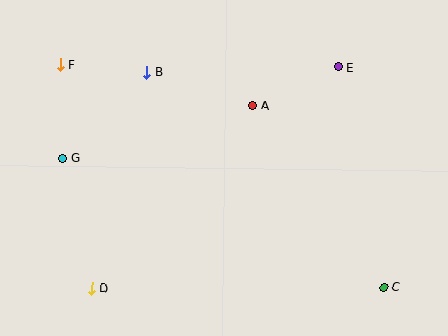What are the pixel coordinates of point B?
Point B is at (147, 72).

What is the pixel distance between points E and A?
The distance between E and A is 94 pixels.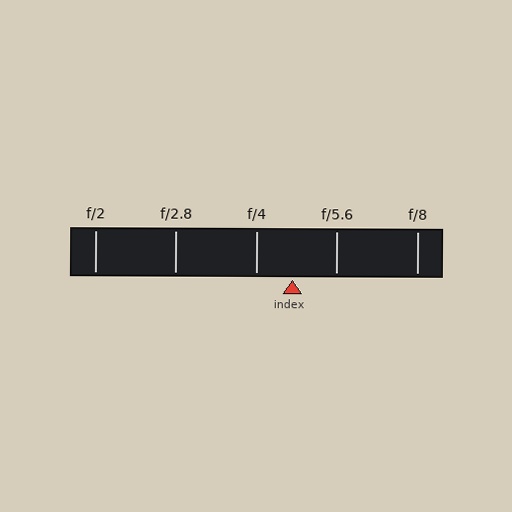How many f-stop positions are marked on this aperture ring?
There are 5 f-stop positions marked.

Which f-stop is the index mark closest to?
The index mark is closest to f/4.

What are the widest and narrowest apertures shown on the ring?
The widest aperture shown is f/2 and the narrowest is f/8.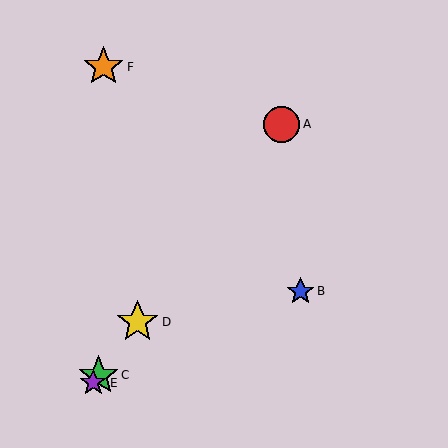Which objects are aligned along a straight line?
Objects A, C, D, E are aligned along a straight line.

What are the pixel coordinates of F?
Object F is at (104, 67).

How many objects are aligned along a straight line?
4 objects (A, C, D, E) are aligned along a straight line.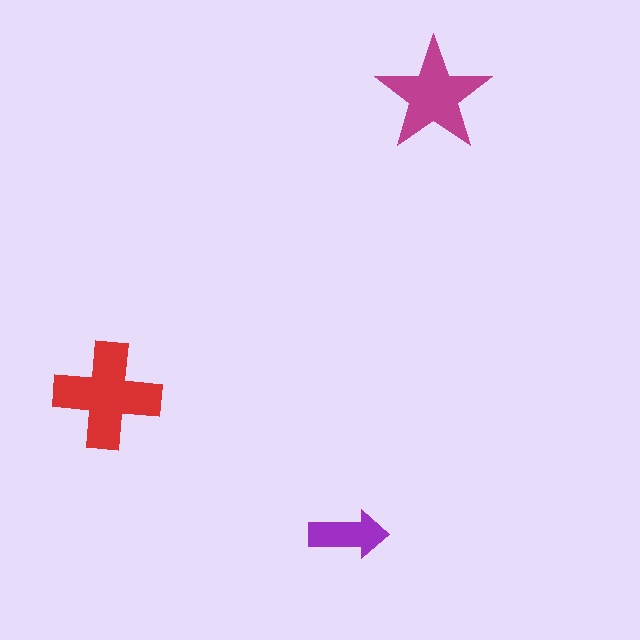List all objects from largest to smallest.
The red cross, the magenta star, the purple arrow.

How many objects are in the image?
There are 3 objects in the image.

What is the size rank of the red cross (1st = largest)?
1st.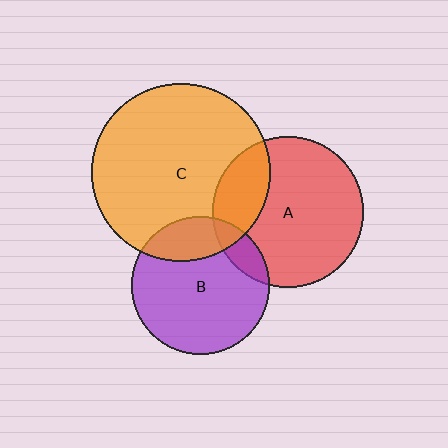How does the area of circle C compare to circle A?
Approximately 1.4 times.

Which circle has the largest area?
Circle C (orange).